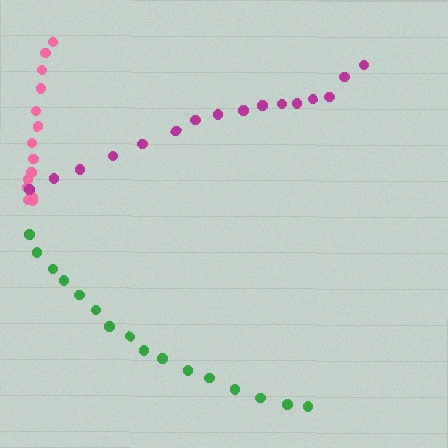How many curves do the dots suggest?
There are 3 distinct paths.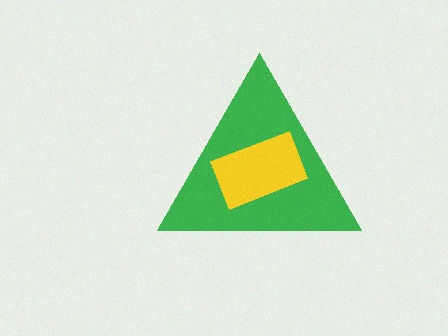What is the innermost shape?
The yellow rectangle.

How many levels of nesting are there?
2.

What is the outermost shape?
The green triangle.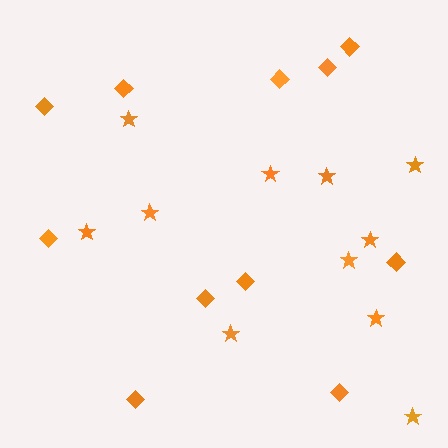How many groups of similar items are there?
There are 2 groups: one group of diamonds (11) and one group of stars (11).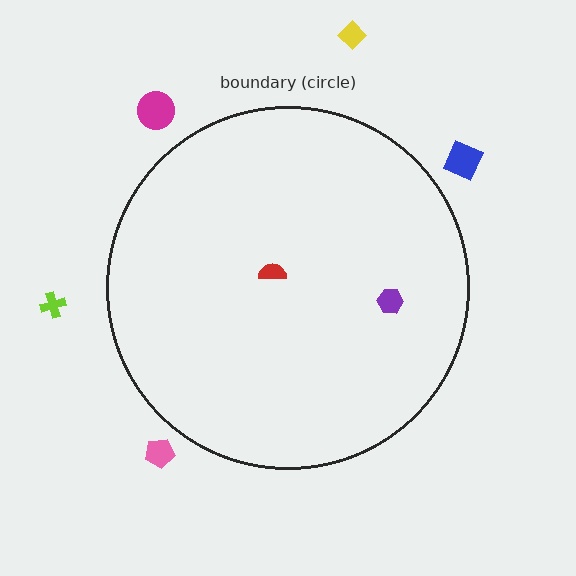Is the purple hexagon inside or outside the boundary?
Inside.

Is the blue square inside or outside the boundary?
Outside.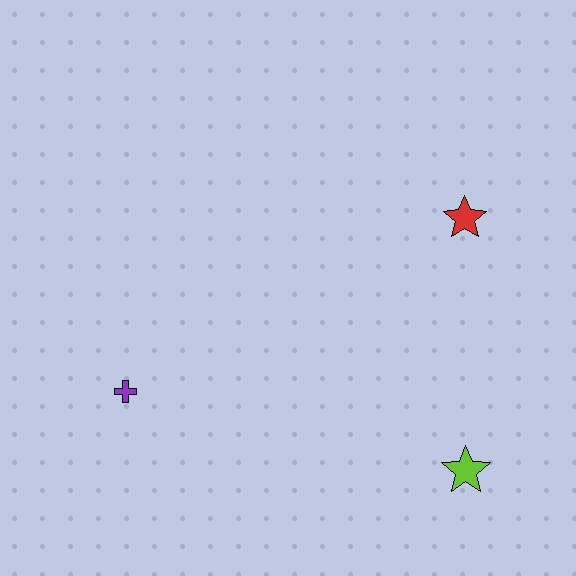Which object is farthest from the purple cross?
The red star is farthest from the purple cross.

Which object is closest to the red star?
The lime star is closest to the red star.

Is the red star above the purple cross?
Yes